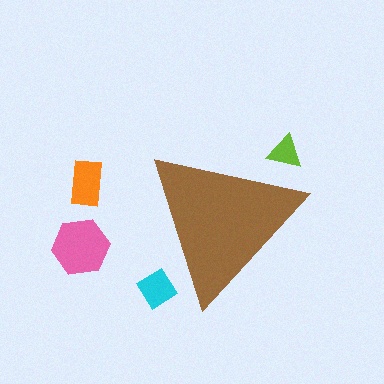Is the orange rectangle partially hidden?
No, the orange rectangle is fully visible.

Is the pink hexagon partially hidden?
No, the pink hexagon is fully visible.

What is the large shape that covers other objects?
A brown triangle.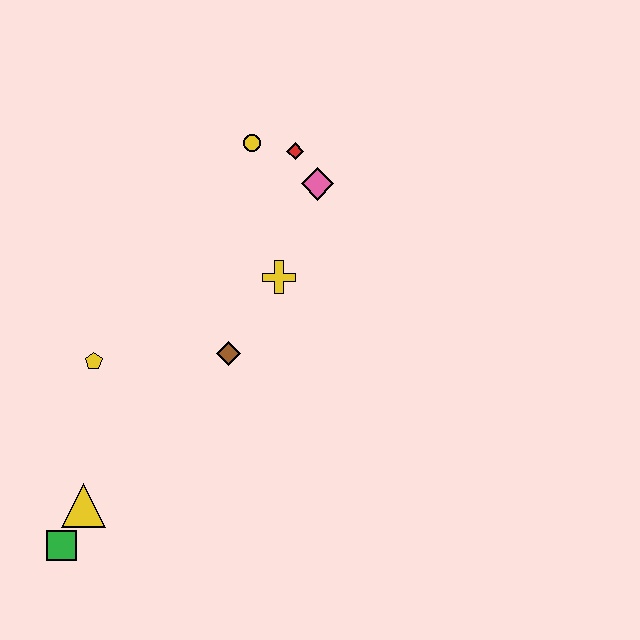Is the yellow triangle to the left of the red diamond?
Yes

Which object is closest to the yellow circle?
The red diamond is closest to the yellow circle.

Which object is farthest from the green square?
The red diamond is farthest from the green square.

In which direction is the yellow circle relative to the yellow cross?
The yellow circle is above the yellow cross.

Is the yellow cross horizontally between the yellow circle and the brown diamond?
No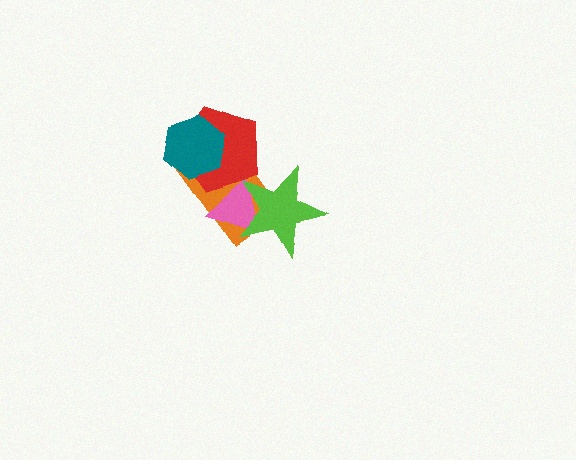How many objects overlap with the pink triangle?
3 objects overlap with the pink triangle.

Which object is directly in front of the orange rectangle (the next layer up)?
The pink triangle is directly in front of the orange rectangle.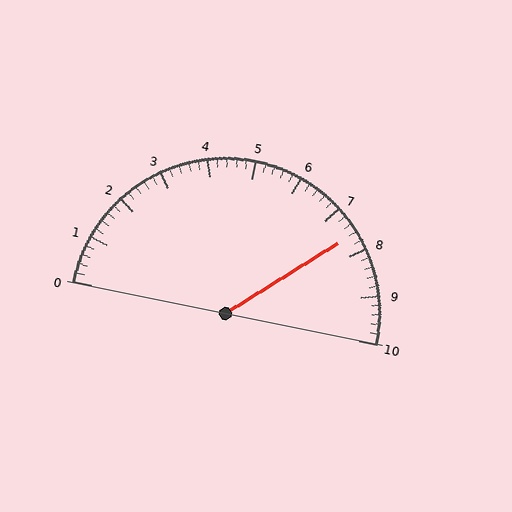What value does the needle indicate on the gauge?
The needle indicates approximately 7.6.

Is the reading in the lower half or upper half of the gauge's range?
The reading is in the upper half of the range (0 to 10).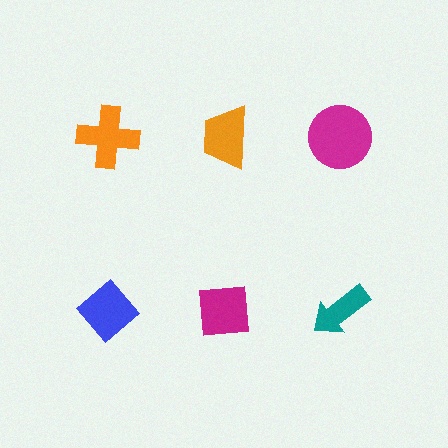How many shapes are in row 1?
3 shapes.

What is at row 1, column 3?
A magenta circle.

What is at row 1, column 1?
An orange cross.